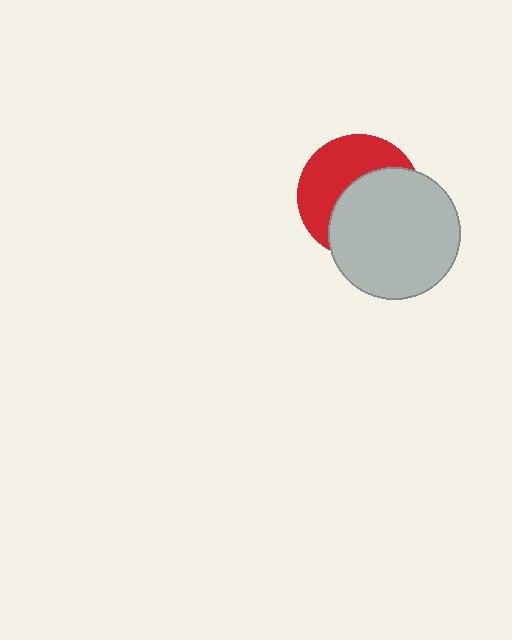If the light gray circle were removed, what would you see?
You would see the complete red circle.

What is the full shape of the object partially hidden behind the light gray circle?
The partially hidden object is a red circle.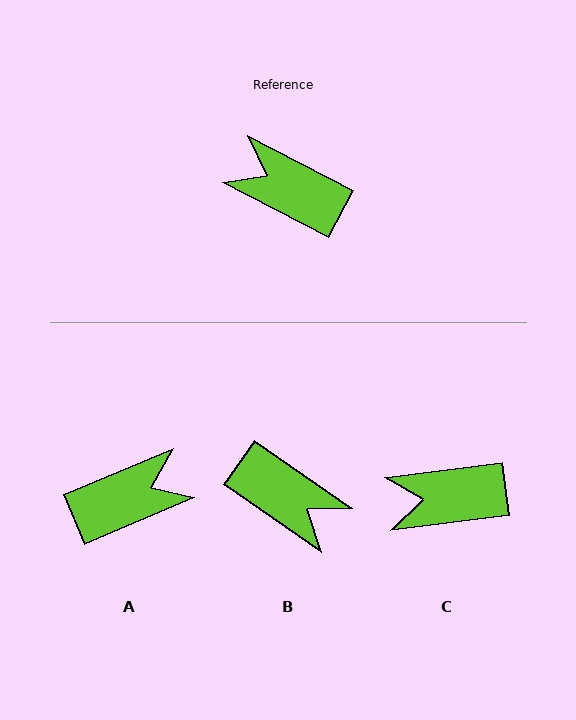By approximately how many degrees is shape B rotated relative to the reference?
Approximately 173 degrees counter-clockwise.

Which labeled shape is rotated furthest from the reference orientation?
B, about 173 degrees away.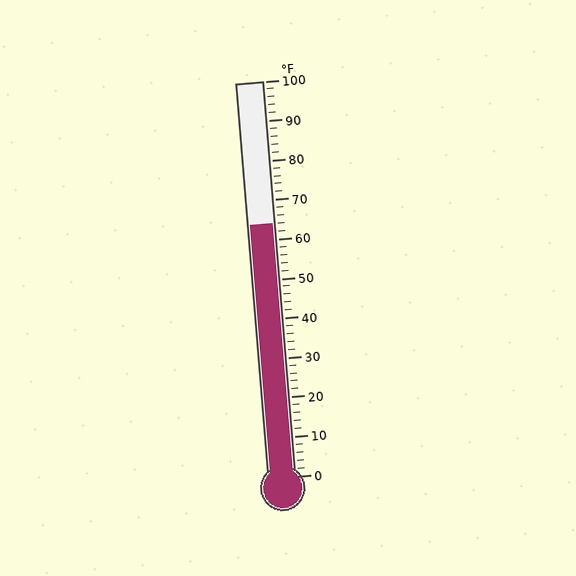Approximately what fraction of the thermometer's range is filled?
The thermometer is filled to approximately 65% of its range.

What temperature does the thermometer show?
The thermometer shows approximately 64°F.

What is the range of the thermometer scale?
The thermometer scale ranges from 0°F to 100°F.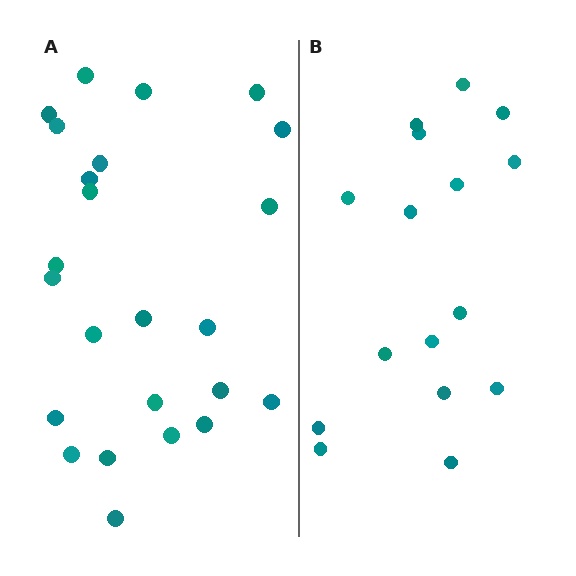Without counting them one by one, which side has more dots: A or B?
Region A (the left region) has more dots.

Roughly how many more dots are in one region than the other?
Region A has roughly 8 or so more dots than region B.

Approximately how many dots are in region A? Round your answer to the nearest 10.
About 20 dots. (The exact count is 24, which rounds to 20.)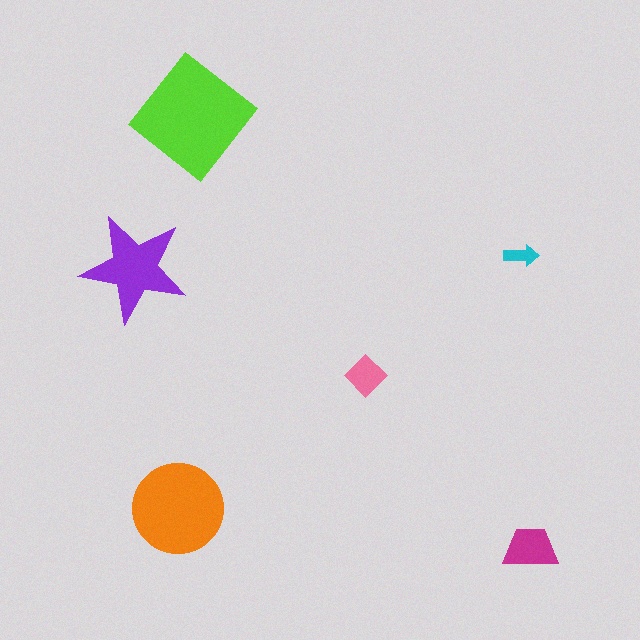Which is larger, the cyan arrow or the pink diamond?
The pink diamond.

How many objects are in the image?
There are 6 objects in the image.